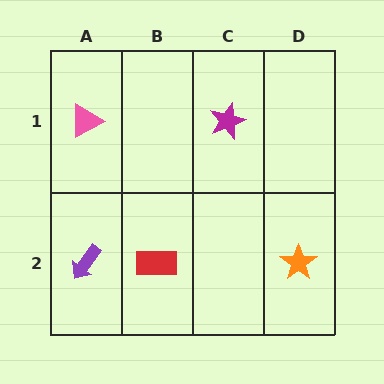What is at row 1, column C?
A magenta star.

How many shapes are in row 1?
2 shapes.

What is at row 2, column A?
A purple arrow.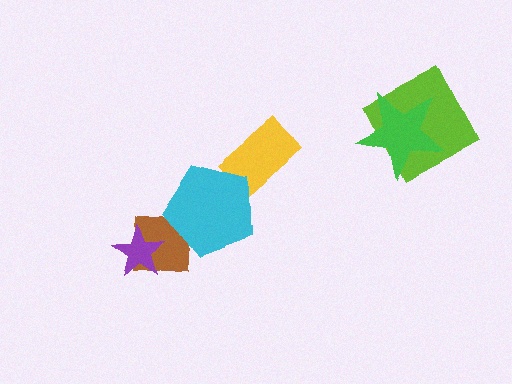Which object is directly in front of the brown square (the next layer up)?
The purple star is directly in front of the brown square.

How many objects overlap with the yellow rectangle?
1 object overlaps with the yellow rectangle.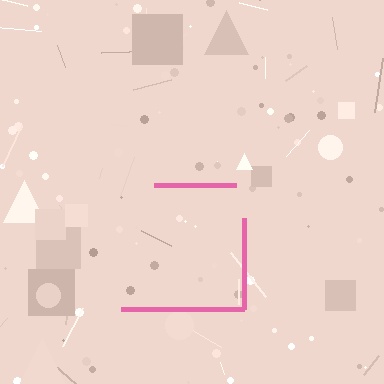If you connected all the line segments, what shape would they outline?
They would outline a square.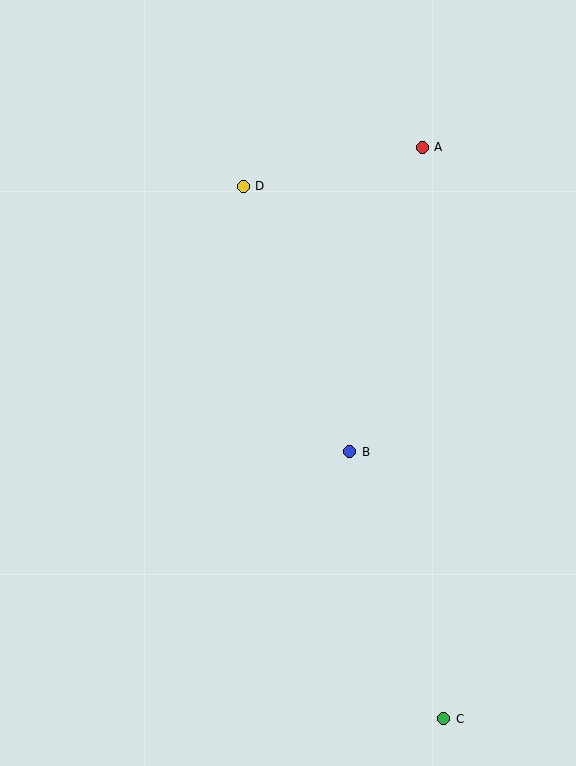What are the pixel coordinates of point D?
Point D is at (243, 186).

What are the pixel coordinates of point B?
Point B is at (350, 452).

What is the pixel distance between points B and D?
The distance between B and D is 286 pixels.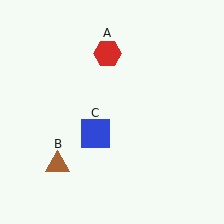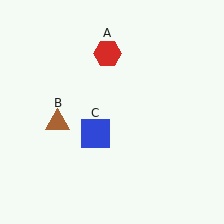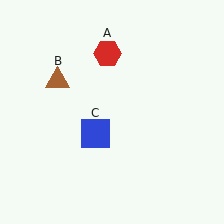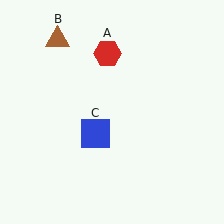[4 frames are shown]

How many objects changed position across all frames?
1 object changed position: brown triangle (object B).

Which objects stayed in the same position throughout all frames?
Red hexagon (object A) and blue square (object C) remained stationary.